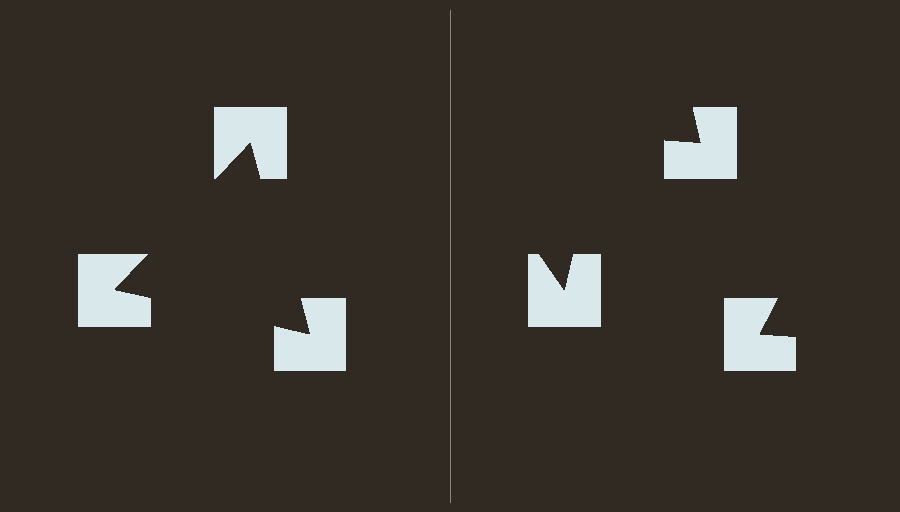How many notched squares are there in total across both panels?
6 — 3 on each side.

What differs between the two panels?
The notched squares are positioned identically on both sides; only the wedge orientations differ. On the left they align to a triangle; on the right they are misaligned.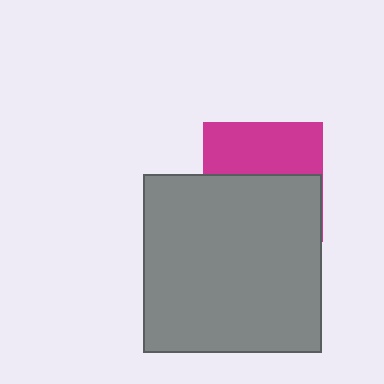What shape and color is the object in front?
The object in front is a gray square.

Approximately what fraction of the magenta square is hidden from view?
Roughly 56% of the magenta square is hidden behind the gray square.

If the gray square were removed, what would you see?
You would see the complete magenta square.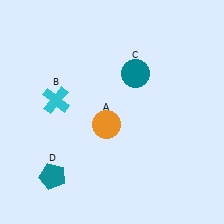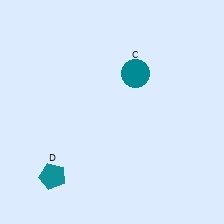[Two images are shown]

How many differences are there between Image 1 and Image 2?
There are 2 differences between the two images.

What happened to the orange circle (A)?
The orange circle (A) was removed in Image 2. It was in the bottom-left area of Image 1.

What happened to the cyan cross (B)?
The cyan cross (B) was removed in Image 2. It was in the top-left area of Image 1.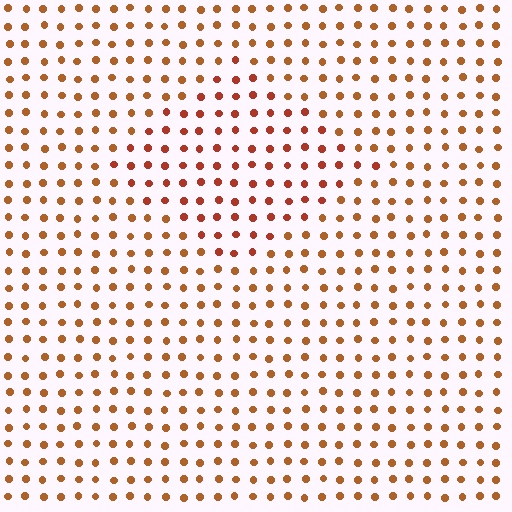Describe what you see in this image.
The image is filled with small brown elements in a uniform arrangement. A diamond-shaped region is visible where the elements are tinted to a slightly different hue, forming a subtle color boundary.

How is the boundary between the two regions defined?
The boundary is defined purely by a slight shift in hue (about 20 degrees). Spacing, size, and orientation are identical on both sides.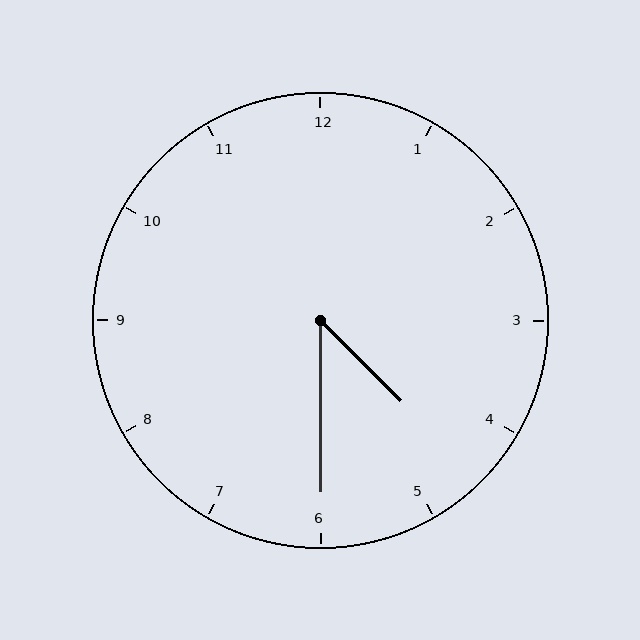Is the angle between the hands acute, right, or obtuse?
It is acute.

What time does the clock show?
4:30.